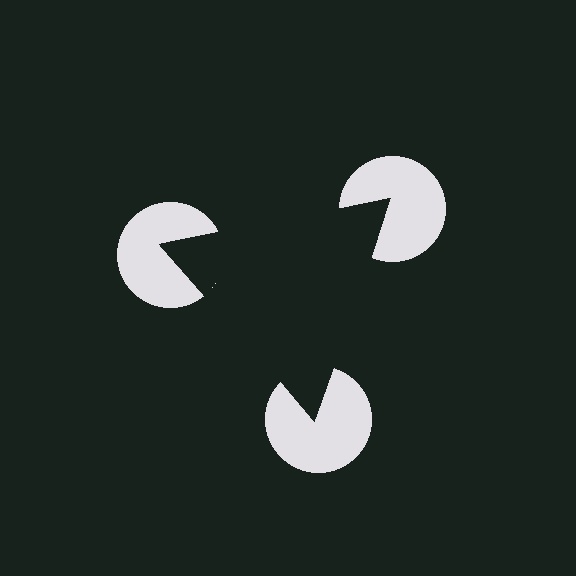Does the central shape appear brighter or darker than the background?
It typically appears slightly darker than the background, even though no actual brightness change is drawn.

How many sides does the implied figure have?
3 sides.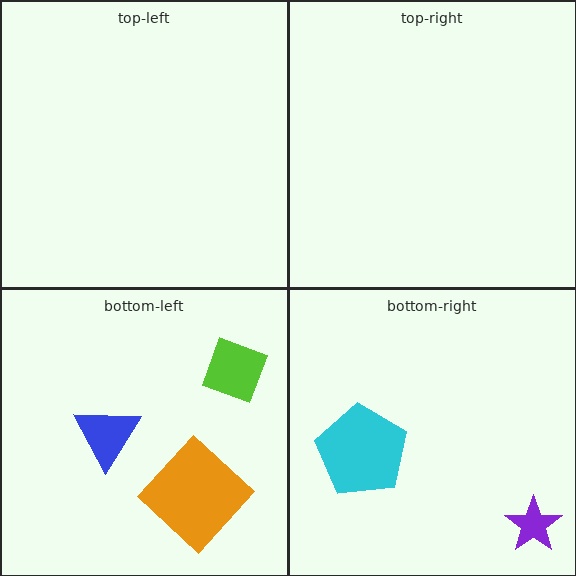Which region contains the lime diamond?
The bottom-left region.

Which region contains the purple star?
The bottom-right region.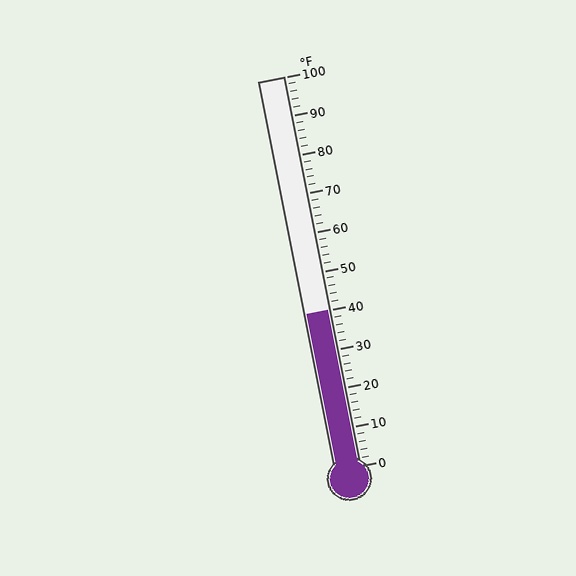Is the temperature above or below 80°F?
The temperature is below 80°F.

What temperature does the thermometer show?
The thermometer shows approximately 40°F.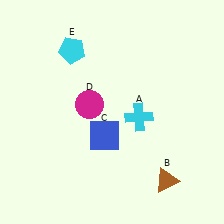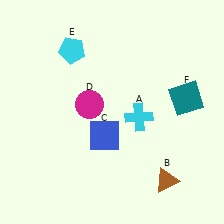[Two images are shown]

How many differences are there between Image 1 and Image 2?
There is 1 difference between the two images.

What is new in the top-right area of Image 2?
A teal square (F) was added in the top-right area of Image 2.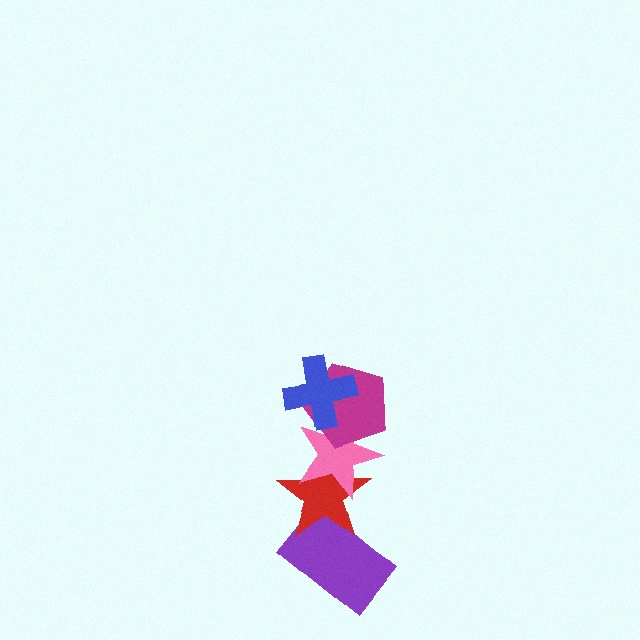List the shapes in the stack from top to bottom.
From top to bottom: the blue cross, the magenta pentagon, the pink star, the red star, the purple rectangle.